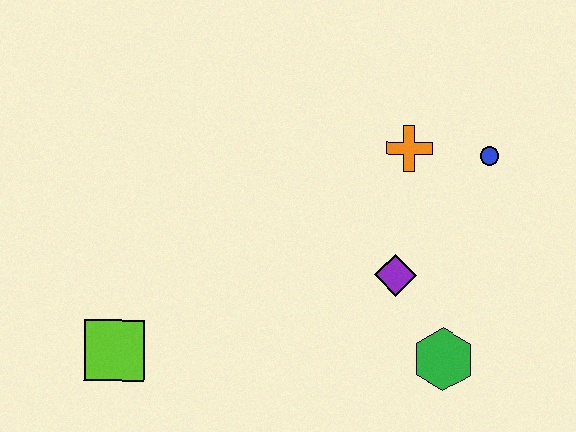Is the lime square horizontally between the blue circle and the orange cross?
No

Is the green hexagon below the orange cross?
Yes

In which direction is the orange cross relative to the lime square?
The orange cross is to the right of the lime square.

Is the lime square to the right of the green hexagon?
No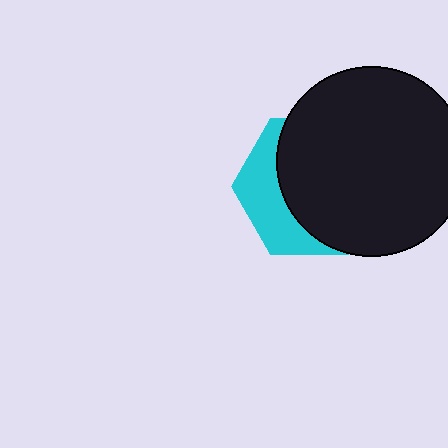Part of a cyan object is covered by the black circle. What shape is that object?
It is a hexagon.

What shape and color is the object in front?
The object in front is a black circle.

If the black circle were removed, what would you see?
You would see the complete cyan hexagon.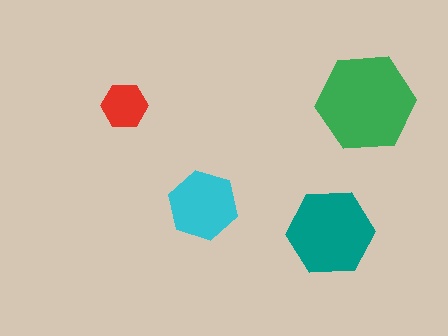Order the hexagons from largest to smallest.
the green one, the teal one, the cyan one, the red one.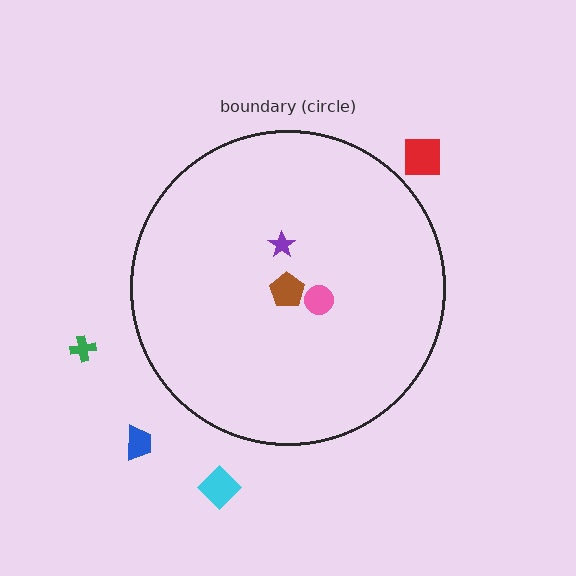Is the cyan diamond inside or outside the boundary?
Outside.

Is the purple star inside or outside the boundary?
Inside.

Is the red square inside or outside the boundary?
Outside.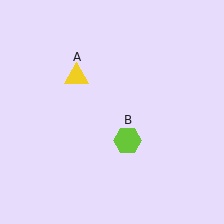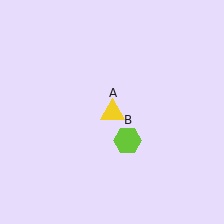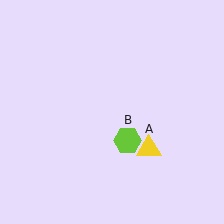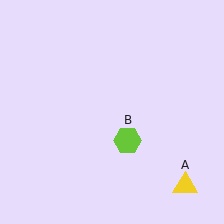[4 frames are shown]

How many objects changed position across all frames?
1 object changed position: yellow triangle (object A).